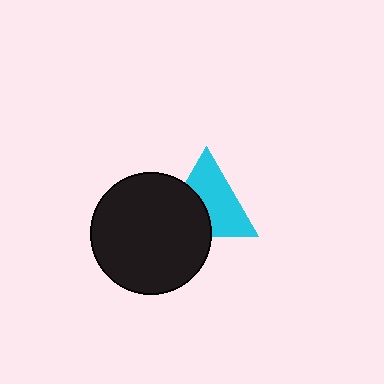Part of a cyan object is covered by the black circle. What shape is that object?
It is a triangle.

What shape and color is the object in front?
The object in front is a black circle.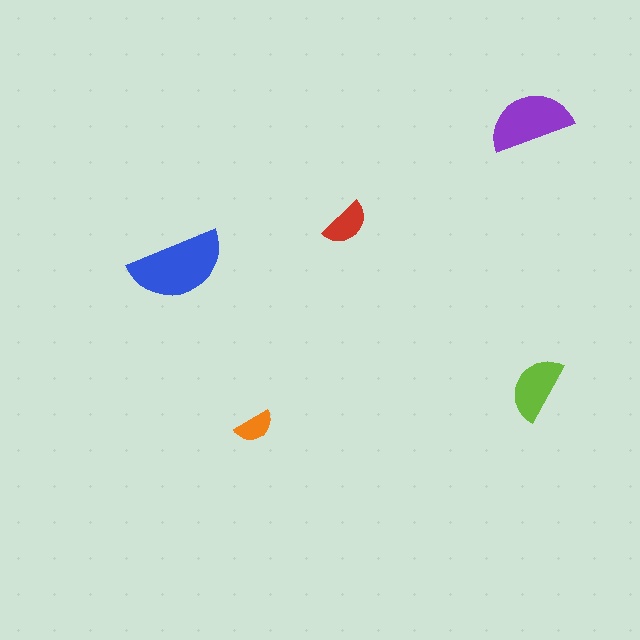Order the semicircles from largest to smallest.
the blue one, the purple one, the lime one, the red one, the orange one.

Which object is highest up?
The purple semicircle is topmost.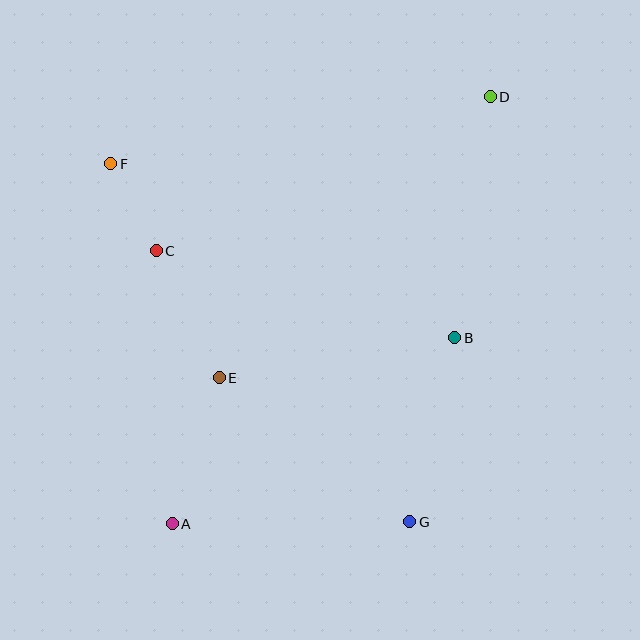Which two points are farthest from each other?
Points A and D are farthest from each other.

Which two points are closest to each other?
Points C and F are closest to each other.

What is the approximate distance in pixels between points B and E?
The distance between B and E is approximately 239 pixels.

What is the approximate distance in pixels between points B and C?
The distance between B and C is approximately 311 pixels.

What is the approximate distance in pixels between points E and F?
The distance between E and F is approximately 240 pixels.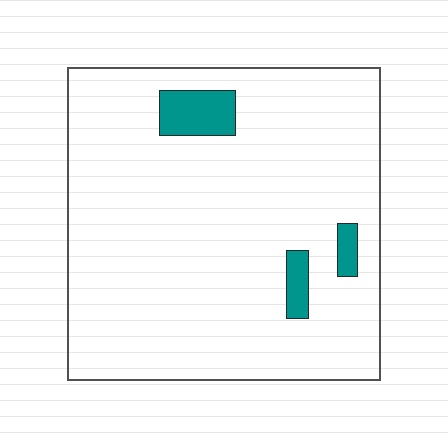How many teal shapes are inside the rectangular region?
3.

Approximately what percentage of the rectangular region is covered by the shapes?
Approximately 5%.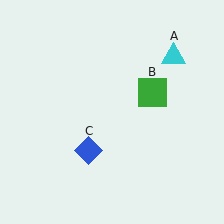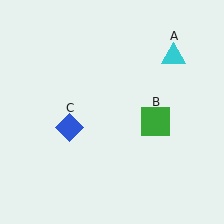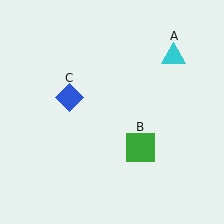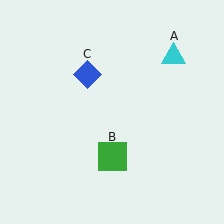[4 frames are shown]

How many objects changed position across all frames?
2 objects changed position: green square (object B), blue diamond (object C).